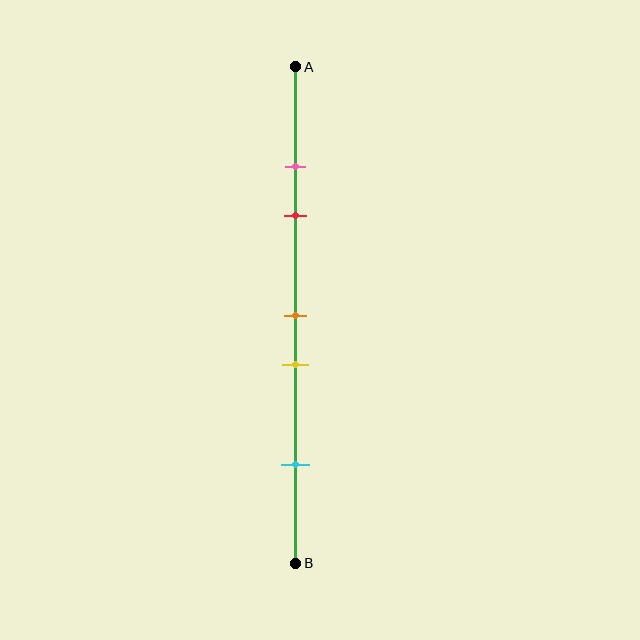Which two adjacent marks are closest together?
The pink and red marks are the closest adjacent pair.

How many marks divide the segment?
There are 5 marks dividing the segment.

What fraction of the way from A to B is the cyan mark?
The cyan mark is approximately 80% (0.8) of the way from A to B.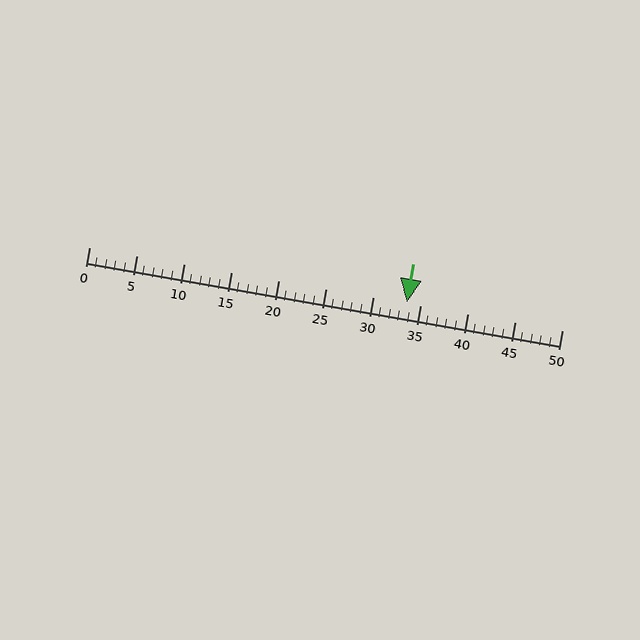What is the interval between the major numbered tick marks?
The major tick marks are spaced 5 units apart.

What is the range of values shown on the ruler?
The ruler shows values from 0 to 50.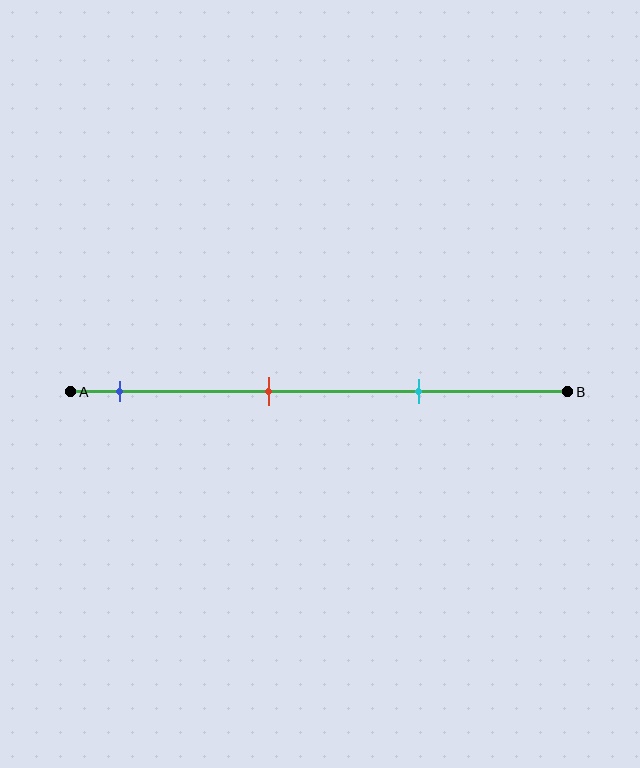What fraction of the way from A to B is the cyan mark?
The cyan mark is approximately 70% (0.7) of the way from A to B.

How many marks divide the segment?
There are 3 marks dividing the segment.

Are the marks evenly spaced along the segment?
Yes, the marks are approximately evenly spaced.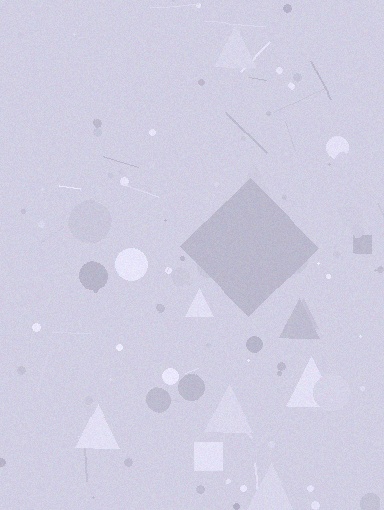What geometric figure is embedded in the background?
A diamond is embedded in the background.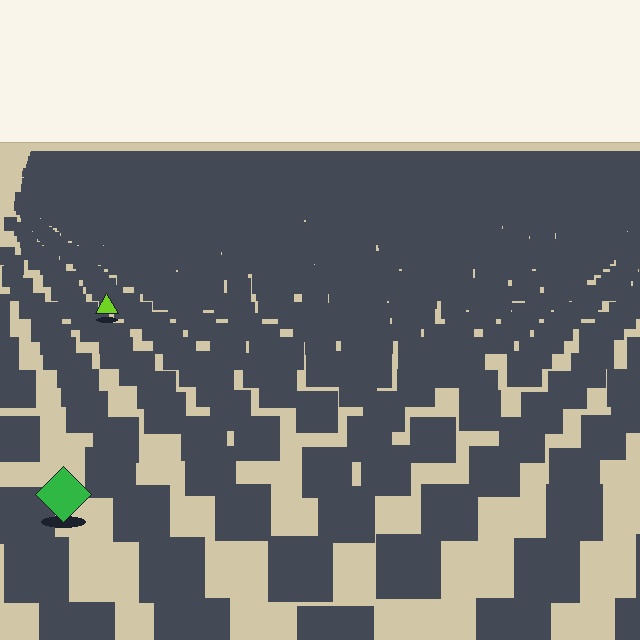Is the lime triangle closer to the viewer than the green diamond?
No. The green diamond is closer — you can tell from the texture gradient: the ground texture is coarser near it.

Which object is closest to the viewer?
The green diamond is closest. The texture marks near it are larger and more spread out.